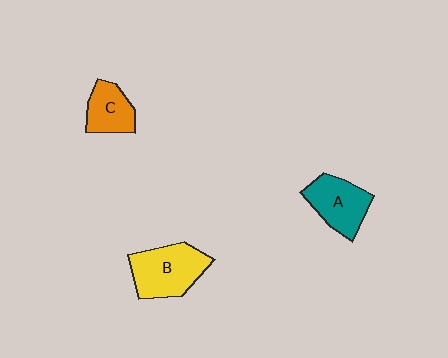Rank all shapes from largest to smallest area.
From largest to smallest: B (yellow), A (teal), C (orange).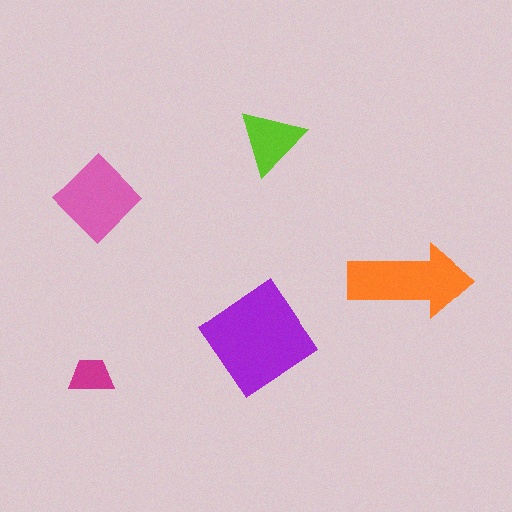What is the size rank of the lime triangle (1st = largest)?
4th.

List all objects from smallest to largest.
The magenta trapezoid, the lime triangle, the pink diamond, the orange arrow, the purple diamond.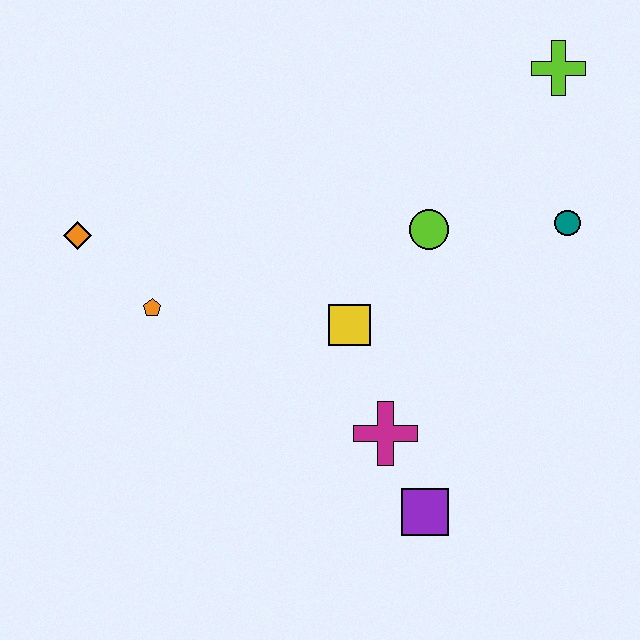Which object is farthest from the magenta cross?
The lime cross is farthest from the magenta cross.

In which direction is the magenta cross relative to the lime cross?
The magenta cross is below the lime cross.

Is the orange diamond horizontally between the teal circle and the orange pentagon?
No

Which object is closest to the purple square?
The magenta cross is closest to the purple square.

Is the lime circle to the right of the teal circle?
No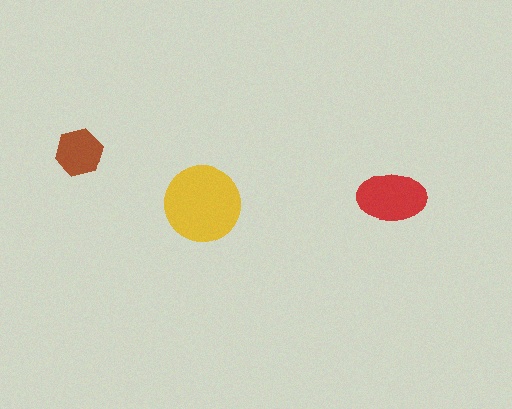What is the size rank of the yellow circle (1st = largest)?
1st.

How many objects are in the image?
There are 3 objects in the image.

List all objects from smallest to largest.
The brown hexagon, the red ellipse, the yellow circle.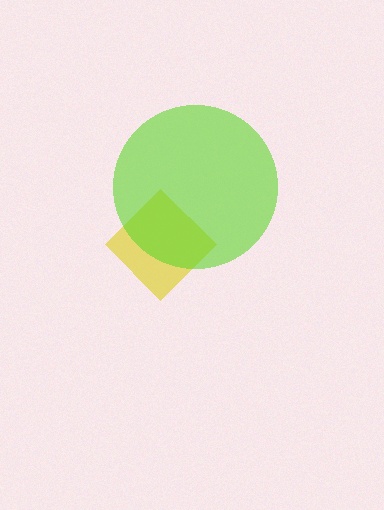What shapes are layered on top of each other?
The layered shapes are: a yellow diamond, a lime circle.